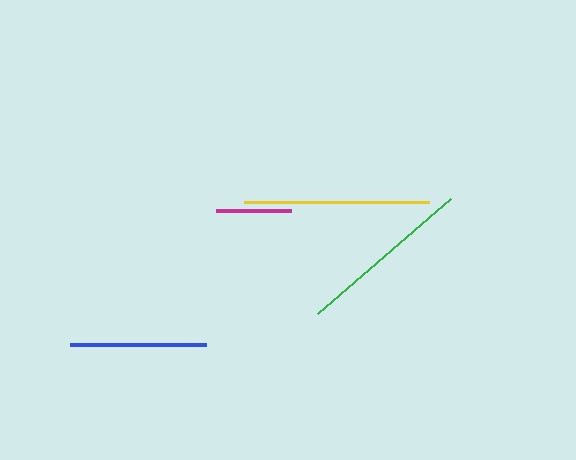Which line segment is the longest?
The yellow line is the longest at approximately 186 pixels.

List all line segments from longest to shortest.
From longest to shortest: yellow, green, blue, magenta.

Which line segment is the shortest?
The magenta line is the shortest at approximately 76 pixels.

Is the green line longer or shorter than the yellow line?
The yellow line is longer than the green line.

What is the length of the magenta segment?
The magenta segment is approximately 76 pixels long.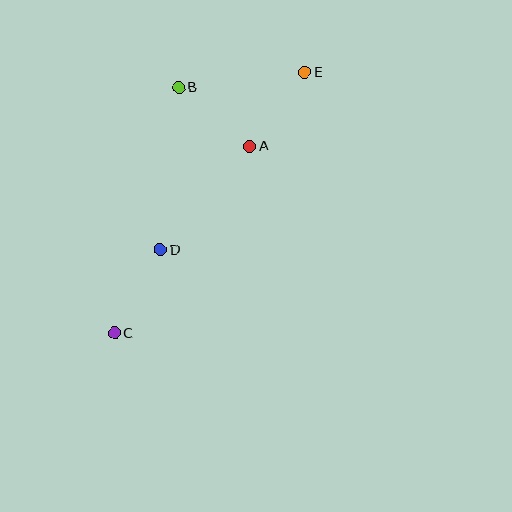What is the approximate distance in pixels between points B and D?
The distance between B and D is approximately 164 pixels.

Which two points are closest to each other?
Points A and E are closest to each other.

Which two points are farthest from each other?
Points C and E are farthest from each other.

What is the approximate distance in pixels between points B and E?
The distance between B and E is approximately 127 pixels.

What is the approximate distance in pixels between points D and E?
The distance between D and E is approximately 229 pixels.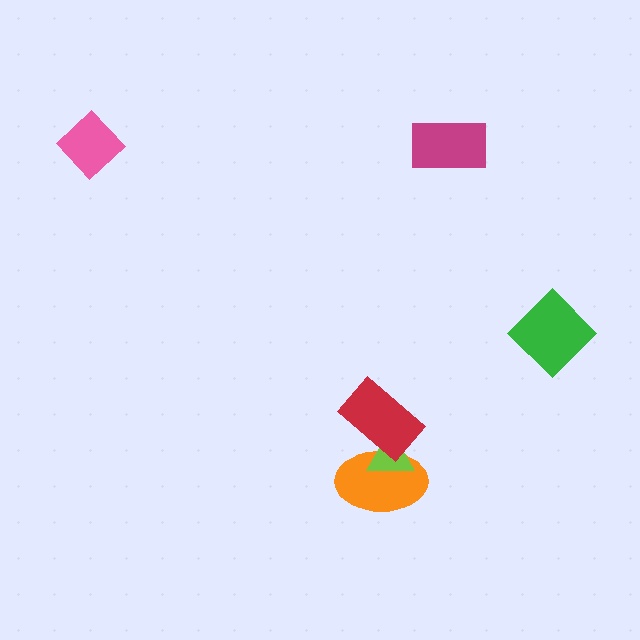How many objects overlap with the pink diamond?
0 objects overlap with the pink diamond.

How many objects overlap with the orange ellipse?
2 objects overlap with the orange ellipse.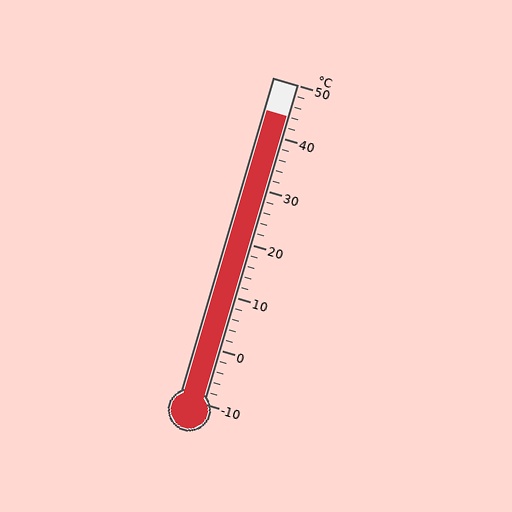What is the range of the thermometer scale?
The thermometer scale ranges from -10°C to 50°C.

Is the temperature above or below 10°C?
The temperature is above 10°C.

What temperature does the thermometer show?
The thermometer shows approximately 44°C.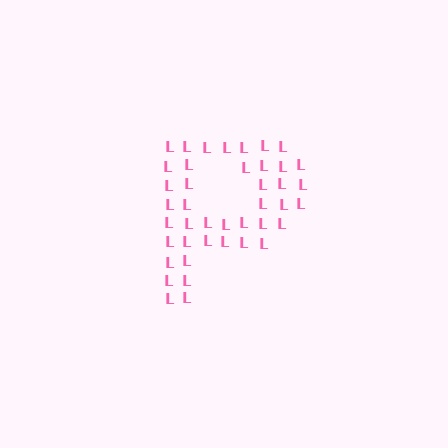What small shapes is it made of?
It is made of small letter L's.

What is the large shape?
The large shape is the letter P.